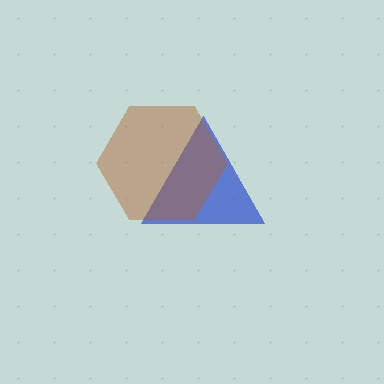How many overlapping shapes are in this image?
There are 2 overlapping shapes in the image.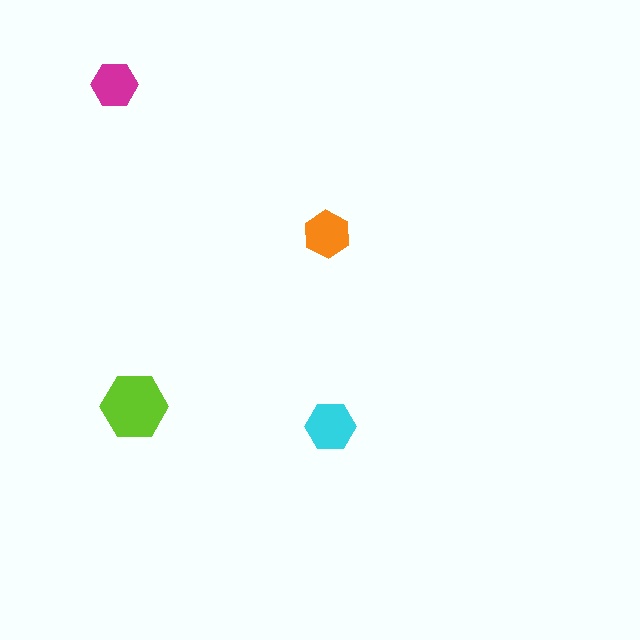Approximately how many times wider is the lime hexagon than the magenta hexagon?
About 1.5 times wider.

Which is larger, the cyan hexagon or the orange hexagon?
The cyan one.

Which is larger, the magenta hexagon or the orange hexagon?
The orange one.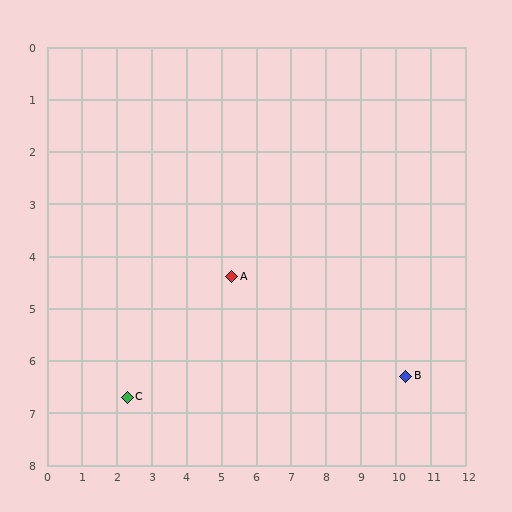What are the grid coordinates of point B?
Point B is at approximately (10.3, 6.3).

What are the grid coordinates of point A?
Point A is at approximately (5.3, 4.4).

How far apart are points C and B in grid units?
Points C and B are about 8.0 grid units apart.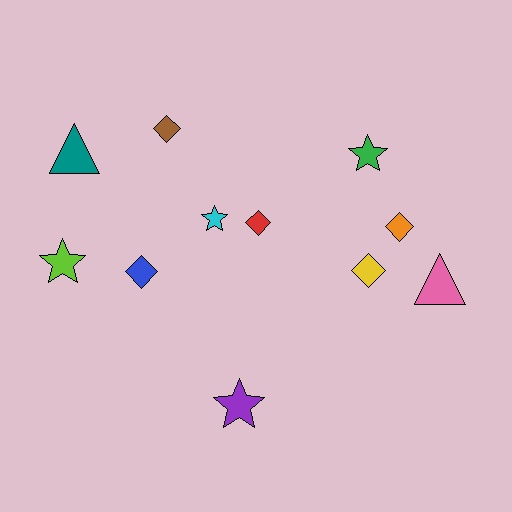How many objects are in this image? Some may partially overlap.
There are 11 objects.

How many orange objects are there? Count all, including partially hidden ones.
There is 1 orange object.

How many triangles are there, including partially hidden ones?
There are 2 triangles.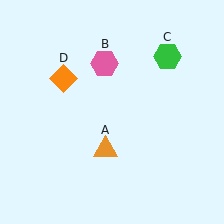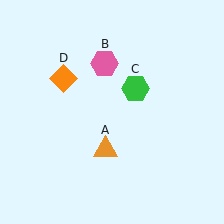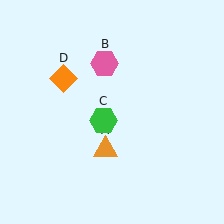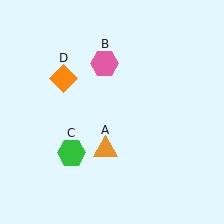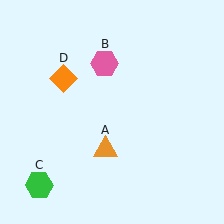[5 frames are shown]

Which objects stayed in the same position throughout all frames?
Orange triangle (object A) and pink hexagon (object B) and orange diamond (object D) remained stationary.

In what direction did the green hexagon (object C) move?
The green hexagon (object C) moved down and to the left.